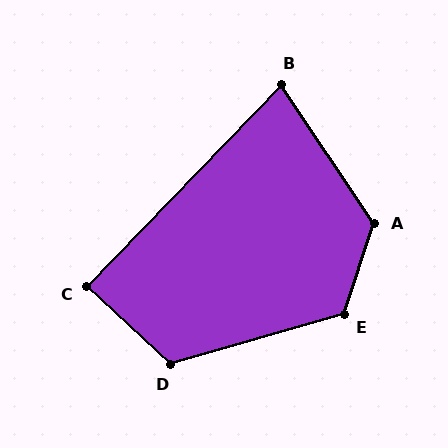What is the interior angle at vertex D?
Approximately 121 degrees (obtuse).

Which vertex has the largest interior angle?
A, at approximately 128 degrees.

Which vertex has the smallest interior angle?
B, at approximately 78 degrees.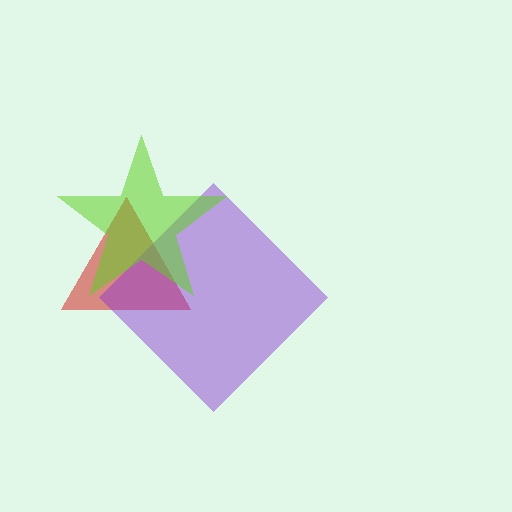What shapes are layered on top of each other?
The layered shapes are: a red triangle, a purple diamond, a lime star.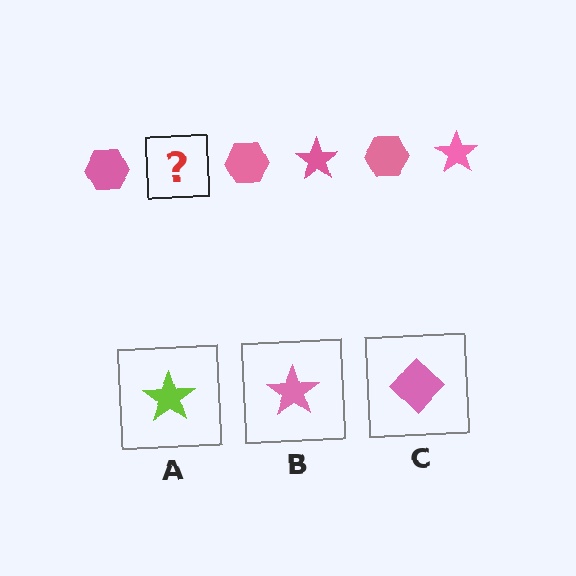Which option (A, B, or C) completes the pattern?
B.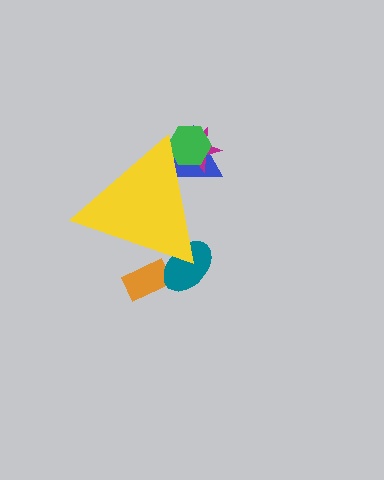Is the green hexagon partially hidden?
Yes, the green hexagon is partially hidden behind the yellow triangle.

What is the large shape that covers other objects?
A yellow triangle.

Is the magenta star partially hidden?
Yes, the magenta star is partially hidden behind the yellow triangle.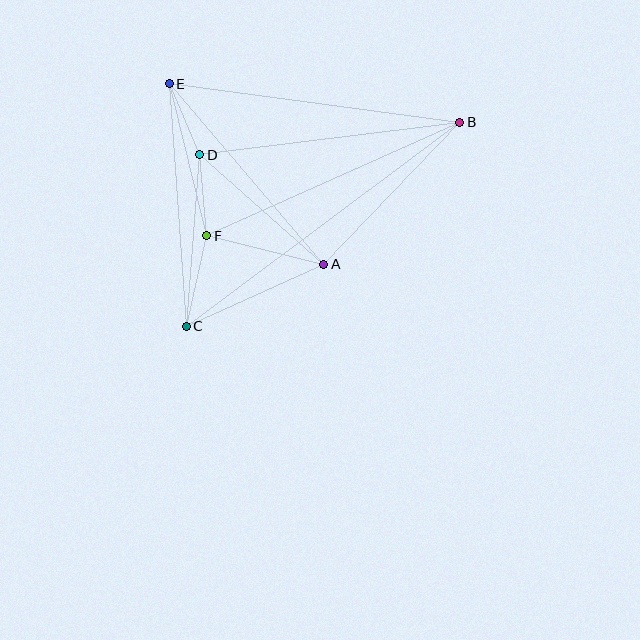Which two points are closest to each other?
Points D and E are closest to each other.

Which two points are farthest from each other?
Points B and C are farthest from each other.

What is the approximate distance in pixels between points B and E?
The distance between B and E is approximately 293 pixels.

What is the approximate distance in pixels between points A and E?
The distance between A and E is approximately 238 pixels.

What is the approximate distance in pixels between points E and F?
The distance between E and F is approximately 157 pixels.